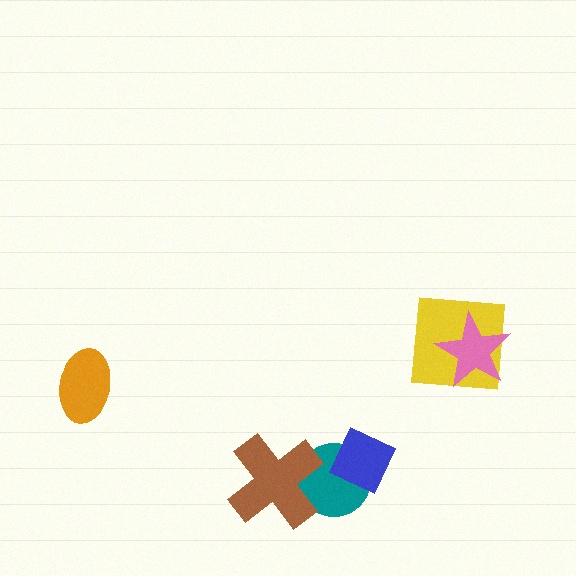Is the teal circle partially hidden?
Yes, it is partially covered by another shape.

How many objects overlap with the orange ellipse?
0 objects overlap with the orange ellipse.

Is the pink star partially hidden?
No, no other shape covers it.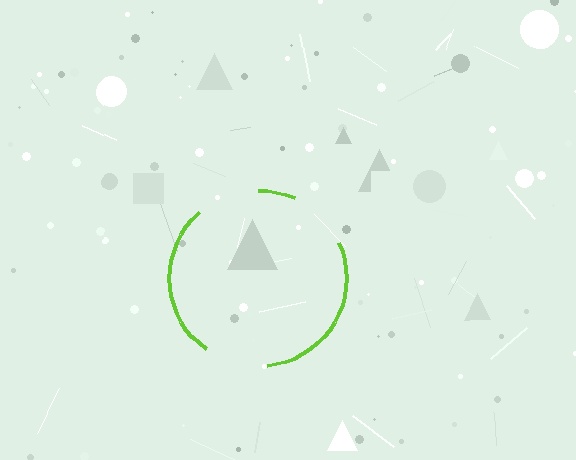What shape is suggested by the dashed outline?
The dashed outline suggests a circle.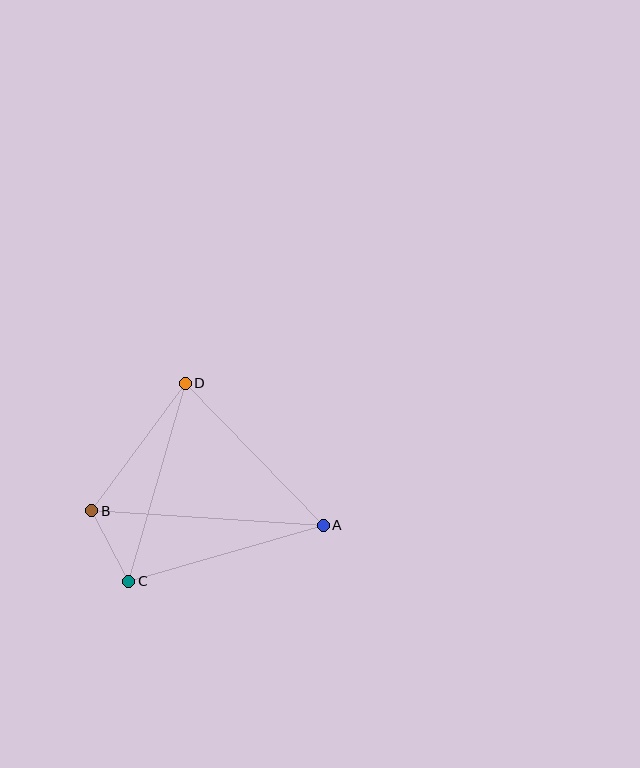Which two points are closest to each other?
Points B and C are closest to each other.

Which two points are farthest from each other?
Points A and B are farthest from each other.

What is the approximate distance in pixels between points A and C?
The distance between A and C is approximately 203 pixels.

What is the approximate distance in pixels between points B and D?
The distance between B and D is approximately 158 pixels.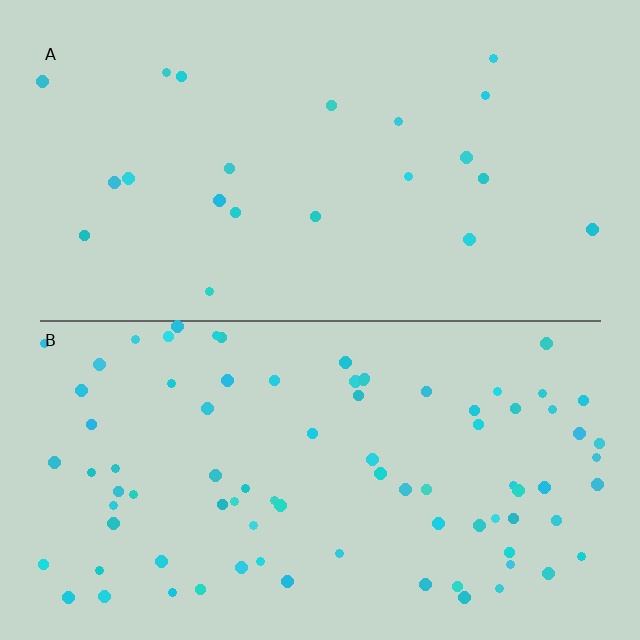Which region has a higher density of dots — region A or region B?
B (the bottom).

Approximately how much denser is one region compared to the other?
Approximately 3.9× — region B over region A.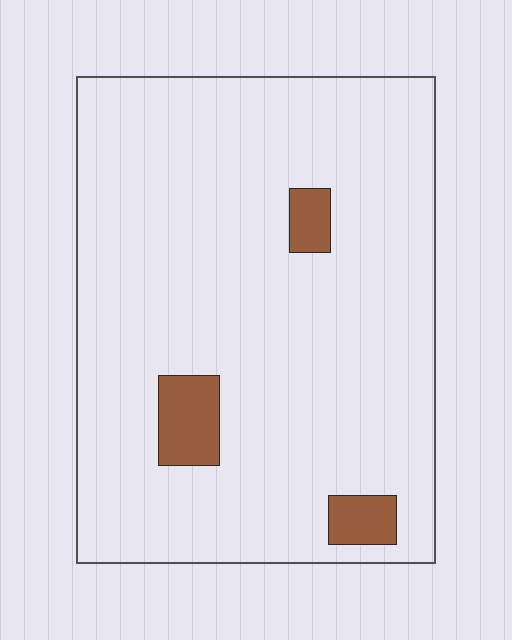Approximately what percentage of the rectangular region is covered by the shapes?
Approximately 5%.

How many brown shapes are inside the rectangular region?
3.